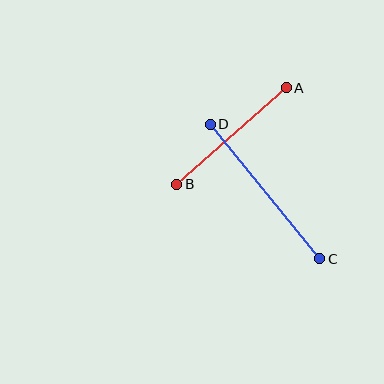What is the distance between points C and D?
The distance is approximately 174 pixels.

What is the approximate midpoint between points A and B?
The midpoint is at approximately (232, 136) pixels.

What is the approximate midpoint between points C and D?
The midpoint is at approximately (265, 191) pixels.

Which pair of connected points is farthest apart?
Points C and D are farthest apart.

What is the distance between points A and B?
The distance is approximately 146 pixels.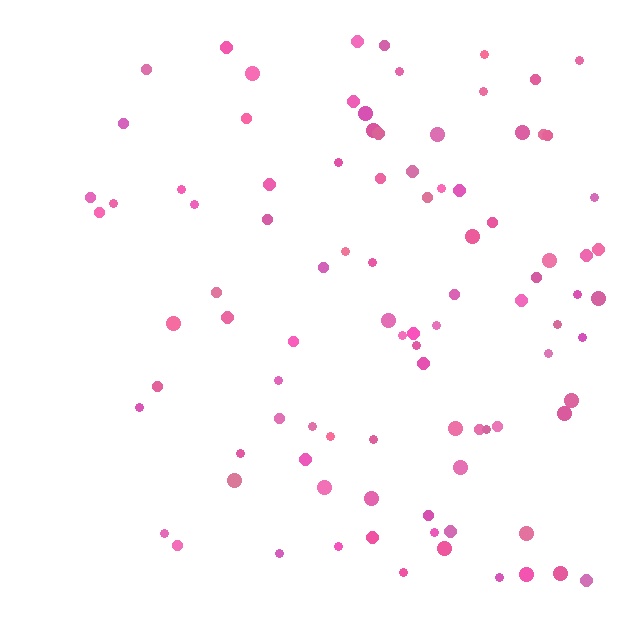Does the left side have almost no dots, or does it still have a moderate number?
Still a moderate number, just noticeably fewer than the right.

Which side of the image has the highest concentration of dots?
The right.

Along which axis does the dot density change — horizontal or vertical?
Horizontal.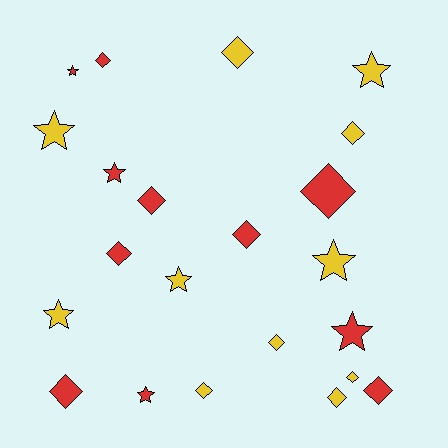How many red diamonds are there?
There are 7 red diamonds.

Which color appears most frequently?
Yellow, with 11 objects.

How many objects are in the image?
There are 22 objects.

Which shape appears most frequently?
Diamond, with 13 objects.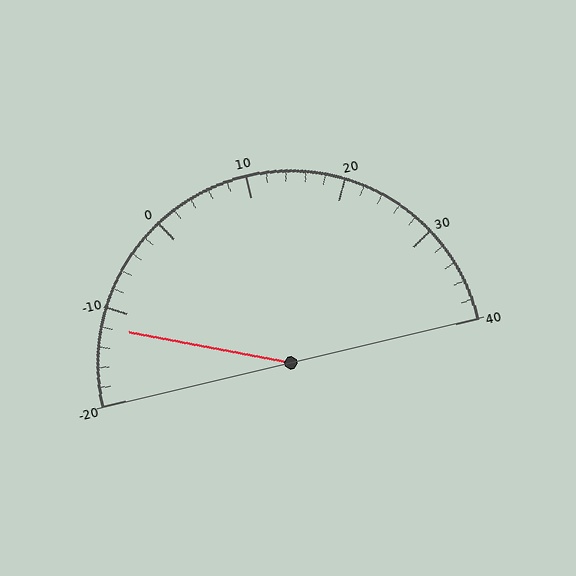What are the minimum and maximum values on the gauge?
The gauge ranges from -20 to 40.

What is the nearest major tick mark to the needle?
The nearest major tick mark is -10.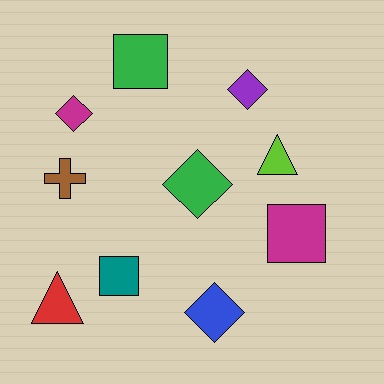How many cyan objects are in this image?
There are no cyan objects.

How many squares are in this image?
There are 3 squares.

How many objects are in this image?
There are 10 objects.